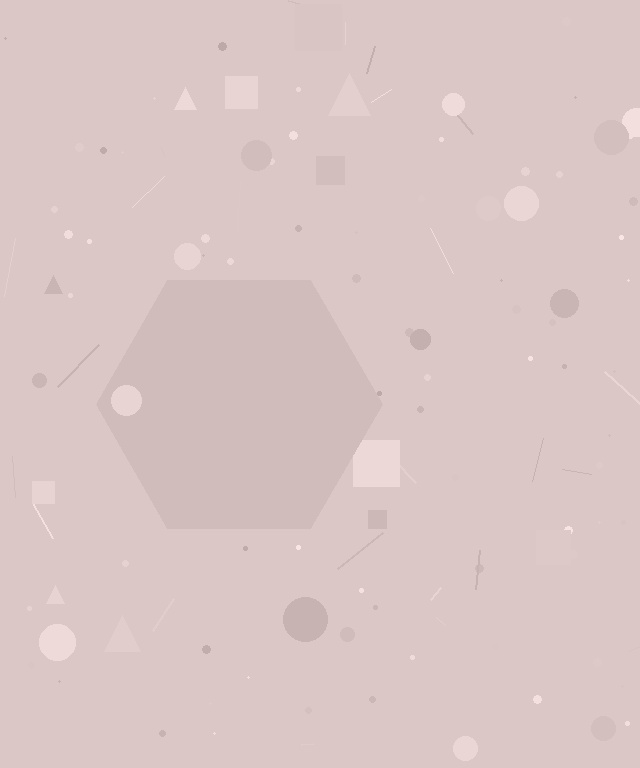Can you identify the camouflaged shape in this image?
The camouflaged shape is a hexagon.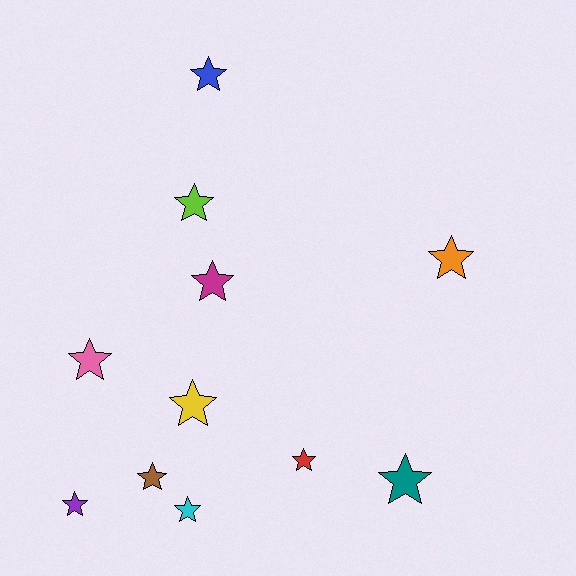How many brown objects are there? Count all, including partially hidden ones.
There is 1 brown object.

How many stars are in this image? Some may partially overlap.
There are 11 stars.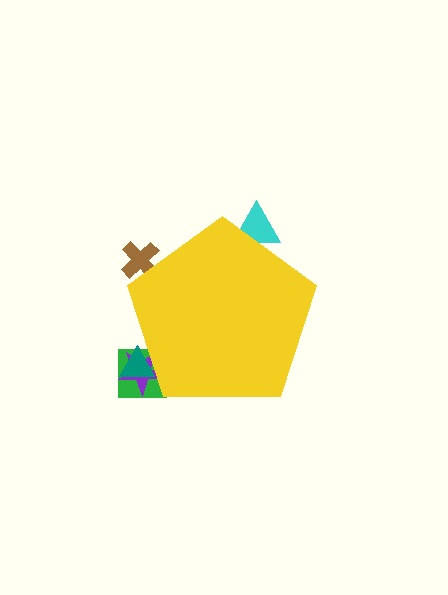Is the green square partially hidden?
Yes, the green square is partially hidden behind the yellow pentagon.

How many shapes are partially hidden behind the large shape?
5 shapes are partially hidden.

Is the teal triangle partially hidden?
Yes, the teal triangle is partially hidden behind the yellow pentagon.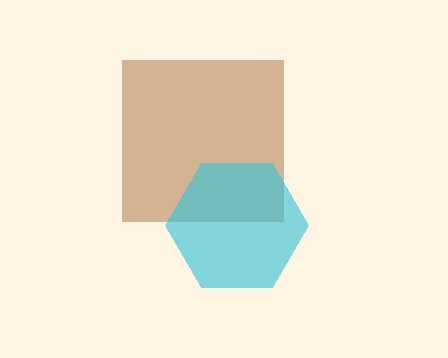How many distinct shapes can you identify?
There are 2 distinct shapes: a brown square, a cyan hexagon.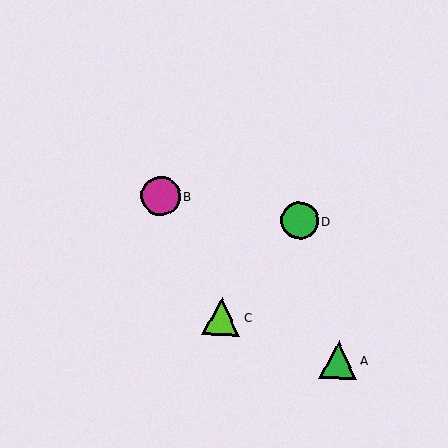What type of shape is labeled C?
Shape C is a lime triangle.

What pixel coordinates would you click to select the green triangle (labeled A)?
Click at (338, 360) to select the green triangle A.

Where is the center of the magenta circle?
The center of the magenta circle is at (161, 196).